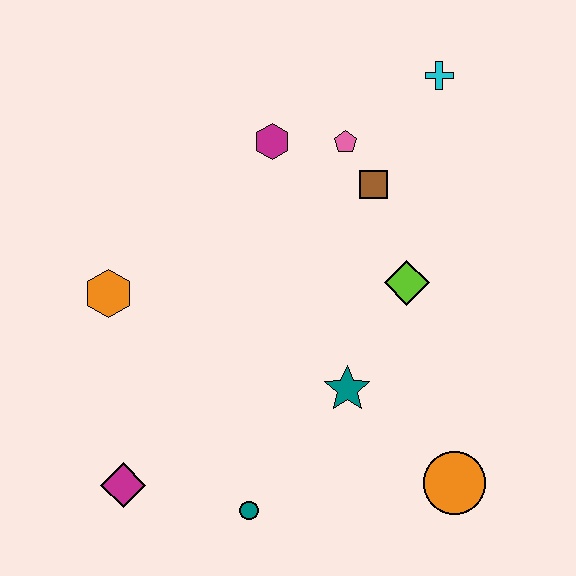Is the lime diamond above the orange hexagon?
Yes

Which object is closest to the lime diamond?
The brown square is closest to the lime diamond.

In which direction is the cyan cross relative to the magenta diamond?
The cyan cross is above the magenta diamond.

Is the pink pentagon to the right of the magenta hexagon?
Yes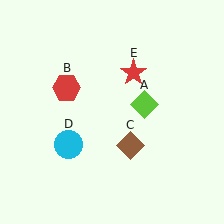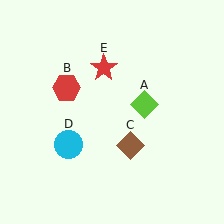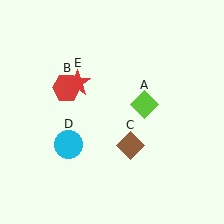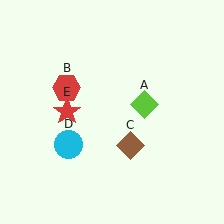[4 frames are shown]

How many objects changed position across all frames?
1 object changed position: red star (object E).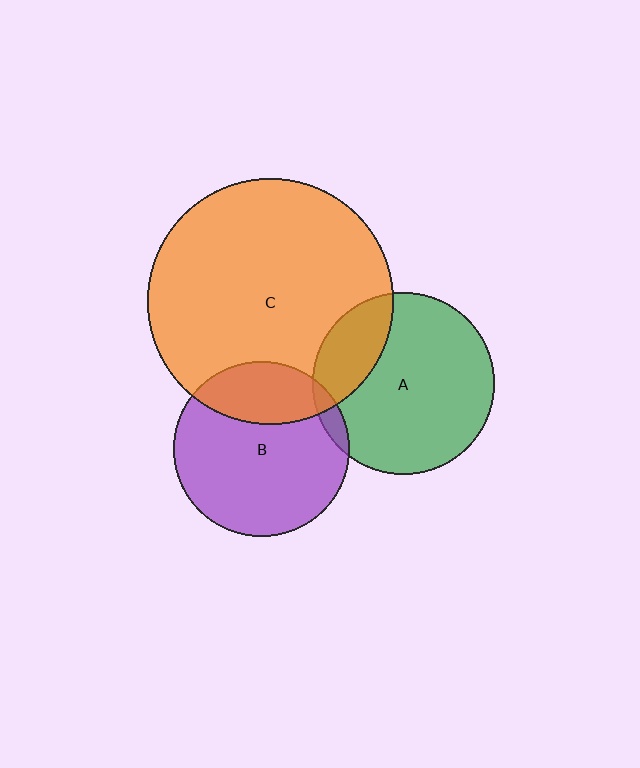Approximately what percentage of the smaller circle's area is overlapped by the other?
Approximately 20%.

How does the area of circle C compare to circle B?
Approximately 2.0 times.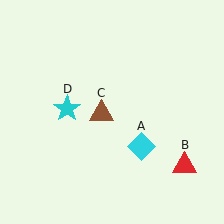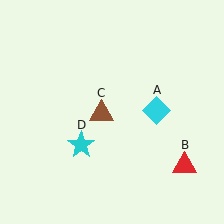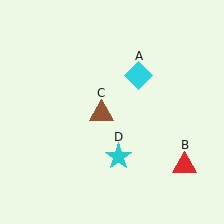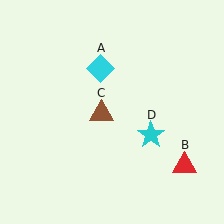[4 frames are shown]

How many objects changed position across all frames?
2 objects changed position: cyan diamond (object A), cyan star (object D).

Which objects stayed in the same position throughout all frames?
Red triangle (object B) and brown triangle (object C) remained stationary.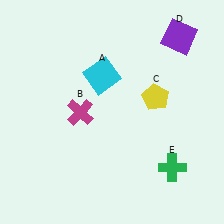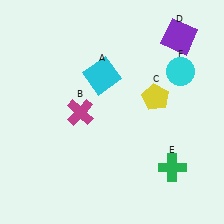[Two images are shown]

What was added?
A cyan circle (F) was added in Image 2.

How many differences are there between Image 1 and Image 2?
There is 1 difference between the two images.